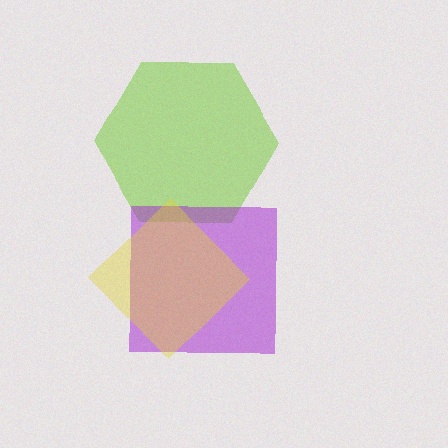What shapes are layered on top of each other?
The layered shapes are: a lime hexagon, a purple square, a yellow diamond.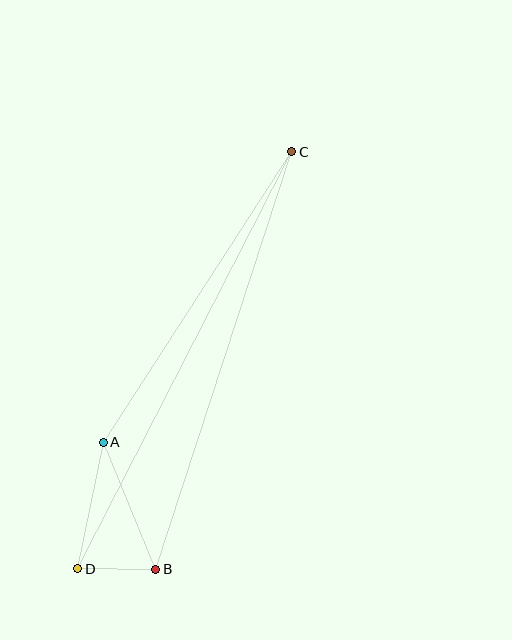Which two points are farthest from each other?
Points C and D are farthest from each other.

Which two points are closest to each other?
Points B and D are closest to each other.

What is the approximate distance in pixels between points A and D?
The distance between A and D is approximately 129 pixels.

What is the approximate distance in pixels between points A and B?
The distance between A and B is approximately 137 pixels.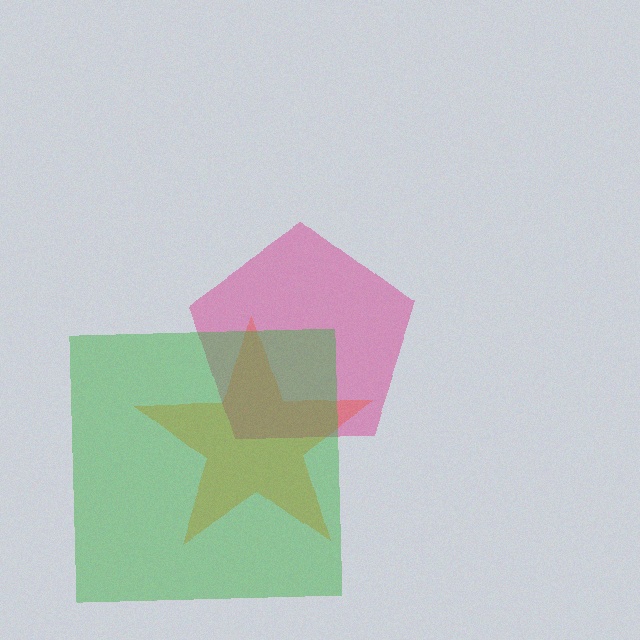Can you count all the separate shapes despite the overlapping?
Yes, there are 3 separate shapes.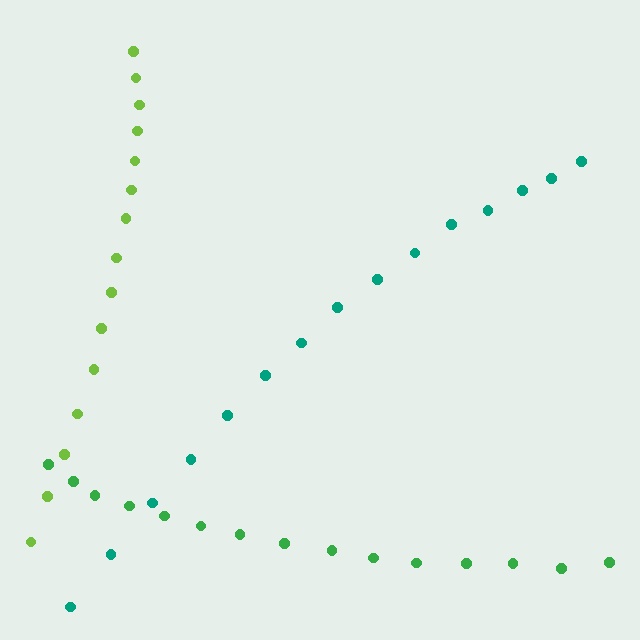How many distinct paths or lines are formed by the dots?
There are 3 distinct paths.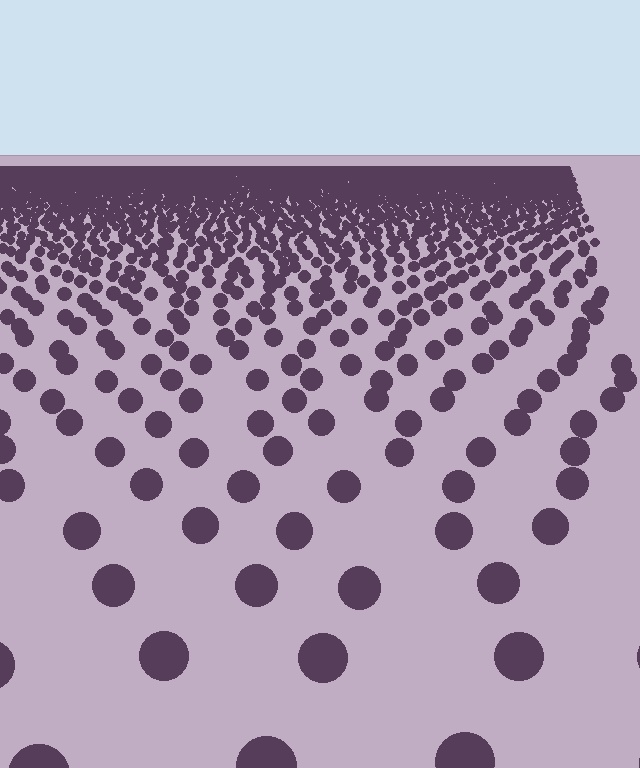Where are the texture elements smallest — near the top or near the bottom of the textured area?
Near the top.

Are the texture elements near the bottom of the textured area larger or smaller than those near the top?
Larger. Near the bottom, elements are closer to the viewer and appear at a bigger on-screen size.